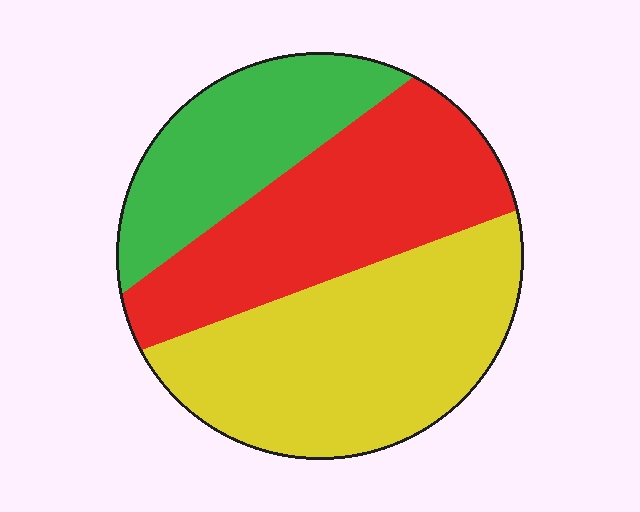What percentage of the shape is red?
Red takes up between a third and a half of the shape.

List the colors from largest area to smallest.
From largest to smallest: yellow, red, green.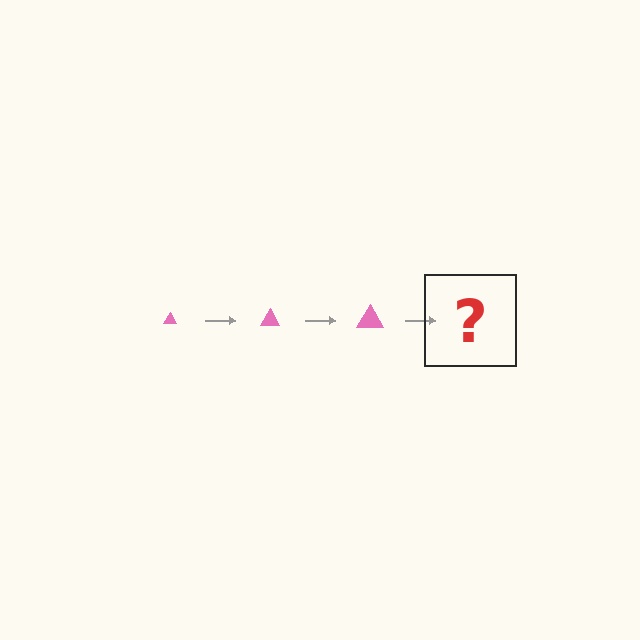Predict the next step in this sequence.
The next step is a pink triangle, larger than the previous one.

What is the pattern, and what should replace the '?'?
The pattern is that the triangle gets progressively larger each step. The '?' should be a pink triangle, larger than the previous one.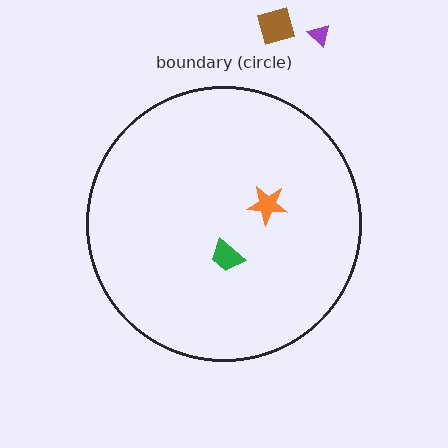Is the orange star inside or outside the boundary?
Inside.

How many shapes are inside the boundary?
2 inside, 2 outside.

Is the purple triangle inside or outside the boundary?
Outside.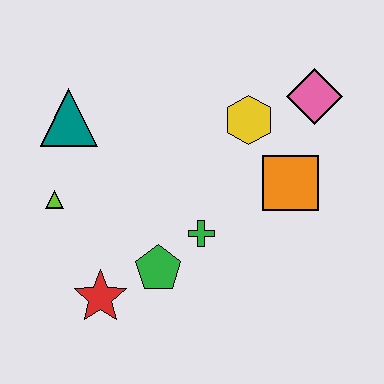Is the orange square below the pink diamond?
Yes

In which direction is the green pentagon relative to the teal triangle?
The green pentagon is below the teal triangle.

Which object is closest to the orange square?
The yellow hexagon is closest to the orange square.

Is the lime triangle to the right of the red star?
No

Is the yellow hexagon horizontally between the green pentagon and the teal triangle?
No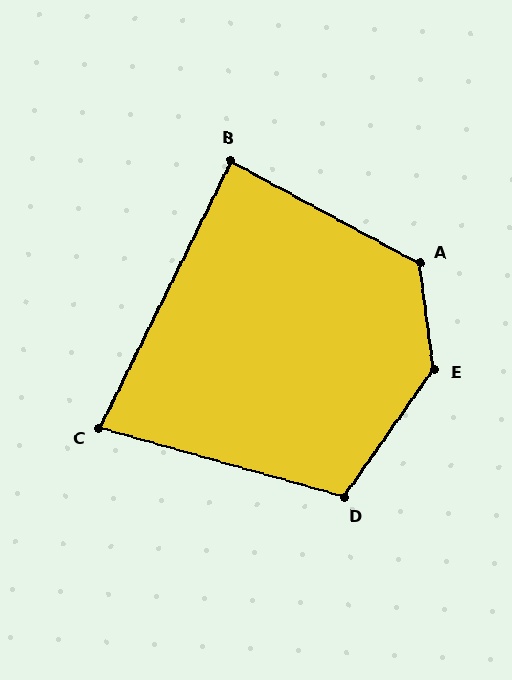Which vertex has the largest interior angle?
E, at approximately 137 degrees.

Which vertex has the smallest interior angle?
C, at approximately 79 degrees.